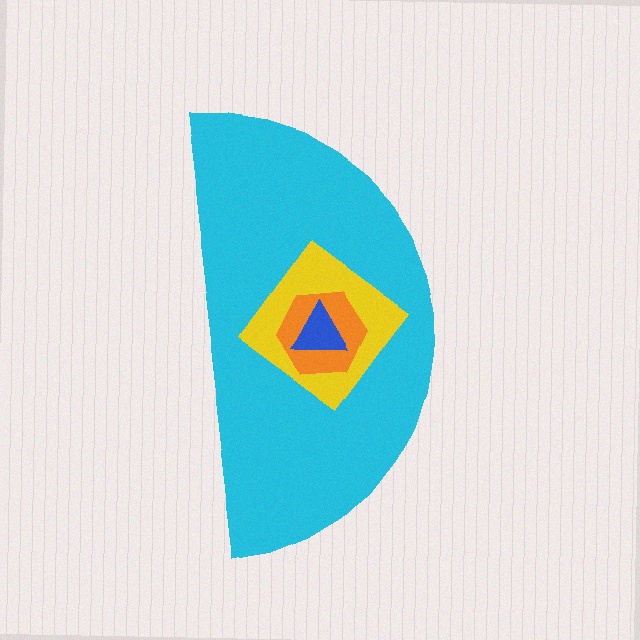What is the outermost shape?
The cyan semicircle.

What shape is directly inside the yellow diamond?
The orange hexagon.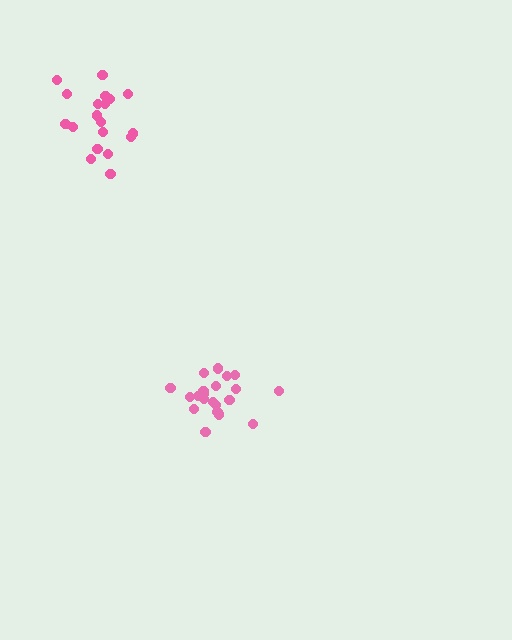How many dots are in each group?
Group 1: 19 dots, Group 2: 21 dots (40 total).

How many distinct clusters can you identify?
There are 2 distinct clusters.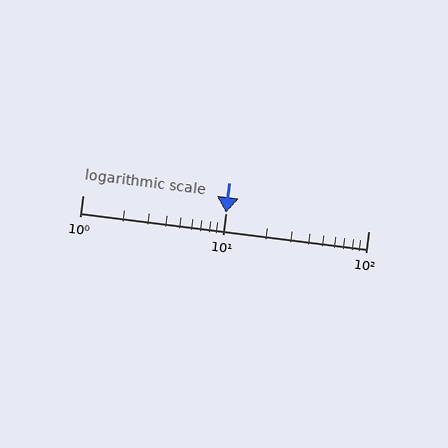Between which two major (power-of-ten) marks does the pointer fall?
The pointer is between 10 and 100.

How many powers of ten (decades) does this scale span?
The scale spans 2 decades, from 1 to 100.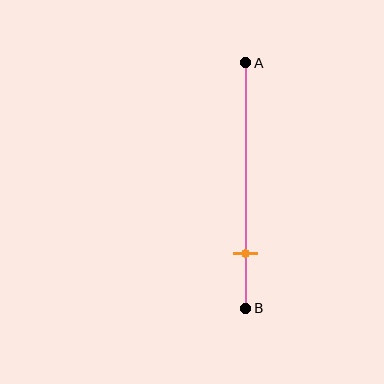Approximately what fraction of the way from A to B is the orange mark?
The orange mark is approximately 80% of the way from A to B.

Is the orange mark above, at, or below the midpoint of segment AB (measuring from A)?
The orange mark is below the midpoint of segment AB.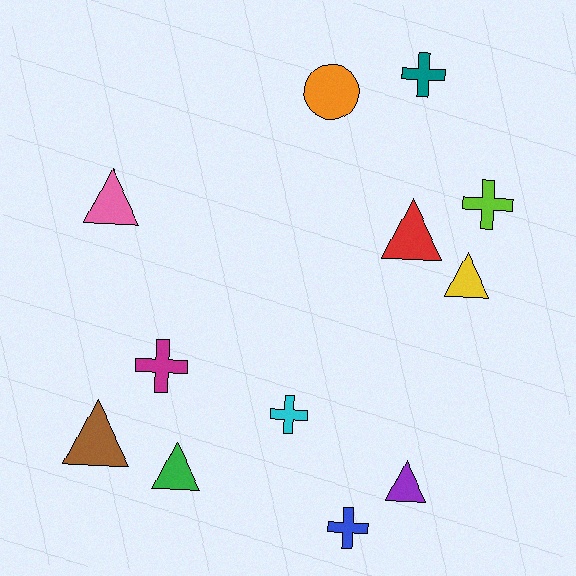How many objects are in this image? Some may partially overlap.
There are 12 objects.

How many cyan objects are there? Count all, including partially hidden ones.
There is 1 cyan object.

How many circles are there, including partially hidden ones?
There is 1 circle.